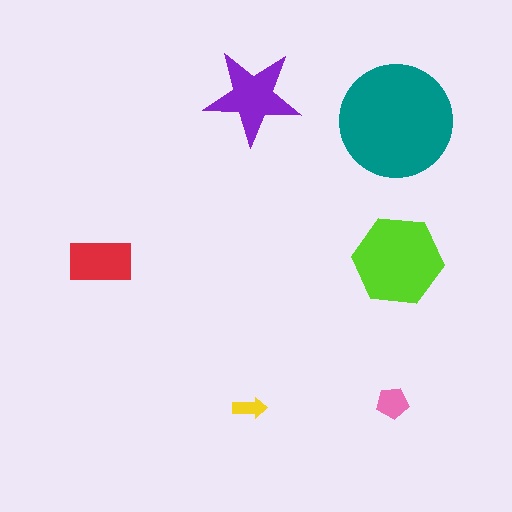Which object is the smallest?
The yellow arrow.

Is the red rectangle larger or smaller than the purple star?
Smaller.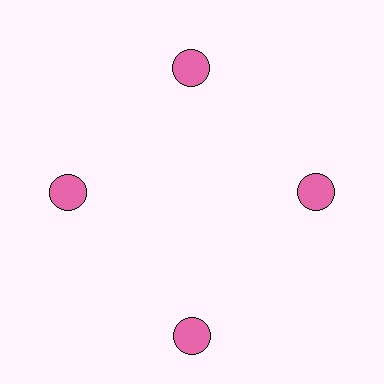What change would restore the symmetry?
The symmetry would be restored by moving it inward, back onto the ring so that all 4 circles sit at equal angles and equal distance from the center.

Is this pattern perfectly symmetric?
No. The 4 pink circles are arranged in a ring, but one element near the 6 o'clock position is pushed outward from the center, breaking the 4-fold rotational symmetry.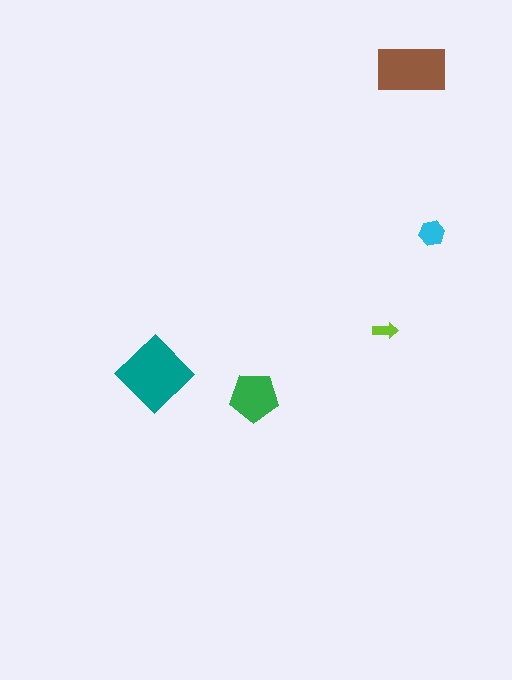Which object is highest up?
The brown rectangle is topmost.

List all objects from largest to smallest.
The teal diamond, the brown rectangle, the green pentagon, the cyan hexagon, the lime arrow.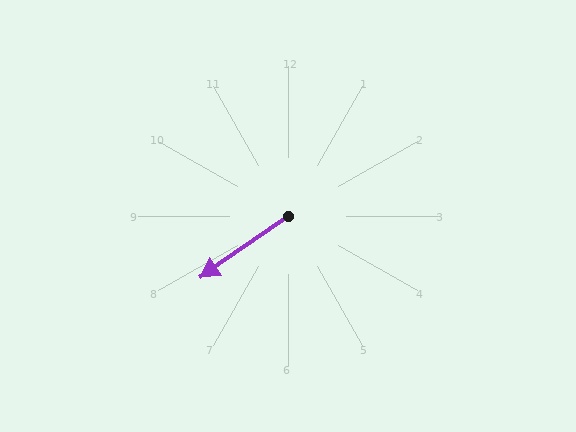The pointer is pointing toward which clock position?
Roughly 8 o'clock.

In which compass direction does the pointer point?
Southwest.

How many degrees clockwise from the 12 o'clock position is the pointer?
Approximately 235 degrees.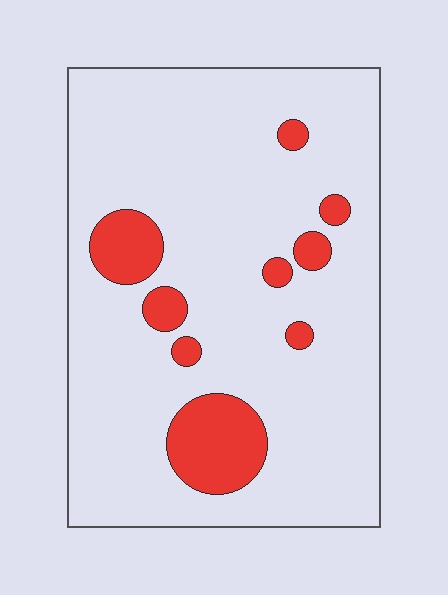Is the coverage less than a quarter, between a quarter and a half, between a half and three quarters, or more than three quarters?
Less than a quarter.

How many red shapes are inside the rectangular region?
9.